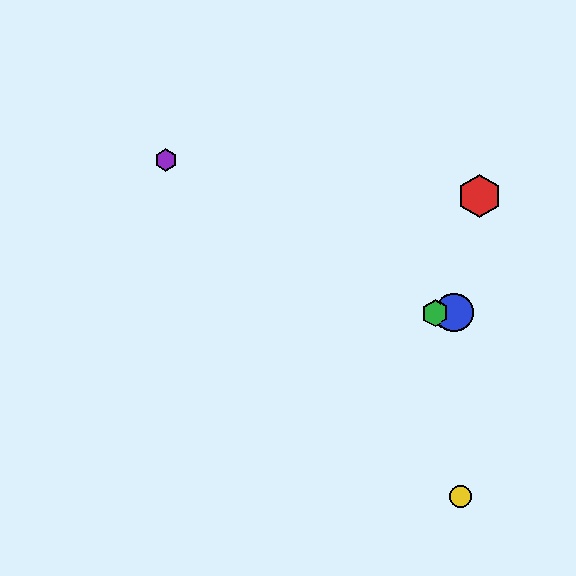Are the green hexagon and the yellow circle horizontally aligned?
No, the green hexagon is at y≈313 and the yellow circle is at y≈497.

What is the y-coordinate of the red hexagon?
The red hexagon is at y≈196.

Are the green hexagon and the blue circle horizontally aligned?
Yes, both are at y≈313.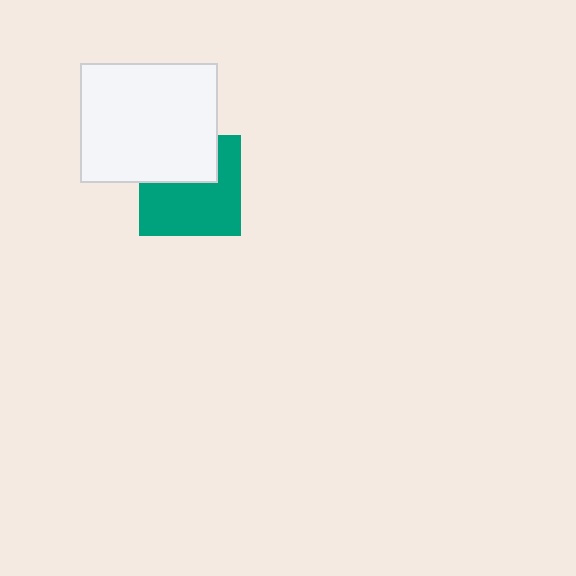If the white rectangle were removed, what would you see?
You would see the complete teal square.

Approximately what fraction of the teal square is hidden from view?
Roughly 37% of the teal square is hidden behind the white rectangle.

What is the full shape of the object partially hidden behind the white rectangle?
The partially hidden object is a teal square.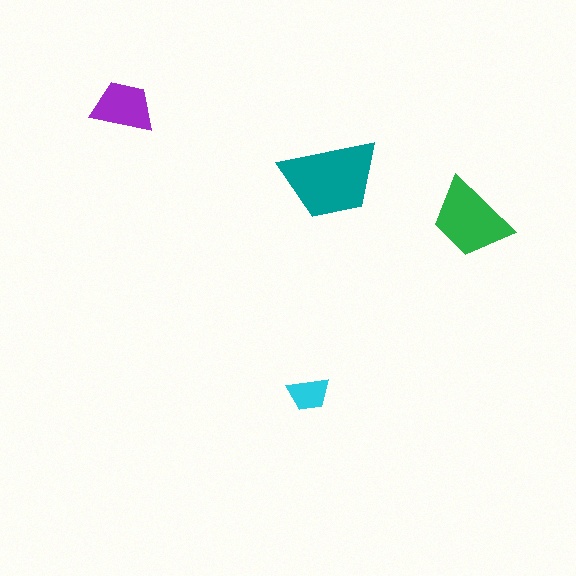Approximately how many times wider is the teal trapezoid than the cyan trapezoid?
About 2.5 times wider.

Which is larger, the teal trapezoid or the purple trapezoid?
The teal one.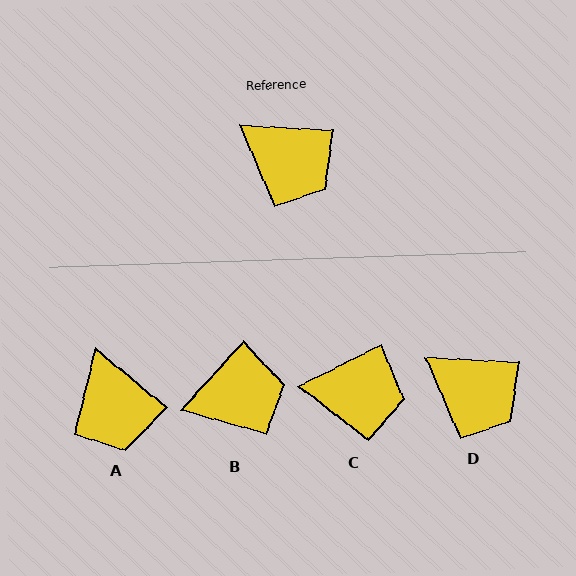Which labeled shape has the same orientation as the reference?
D.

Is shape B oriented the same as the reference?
No, it is off by about 51 degrees.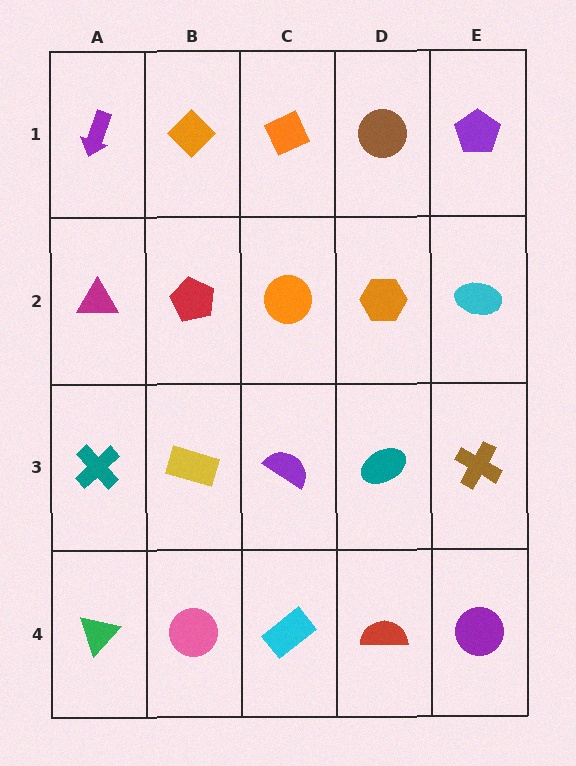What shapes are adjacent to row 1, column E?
A cyan ellipse (row 2, column E), a brown circle (row 1, column D).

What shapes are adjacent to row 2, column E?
A purple pentagon (row 1, column E), a brown cross (row 3, column E), an orange hexagon (row 2, column D).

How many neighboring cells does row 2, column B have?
4.